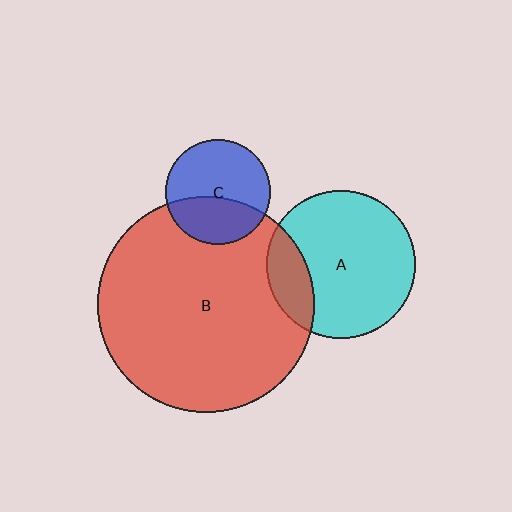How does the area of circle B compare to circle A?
Approximately 2.1 times.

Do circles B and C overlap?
Yes.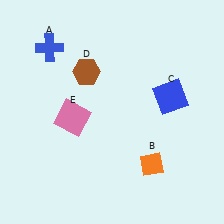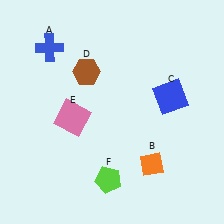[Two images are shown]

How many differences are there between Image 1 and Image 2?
There is 1 difference between the two images.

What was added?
A lime pentagon (F) was added in Image 2.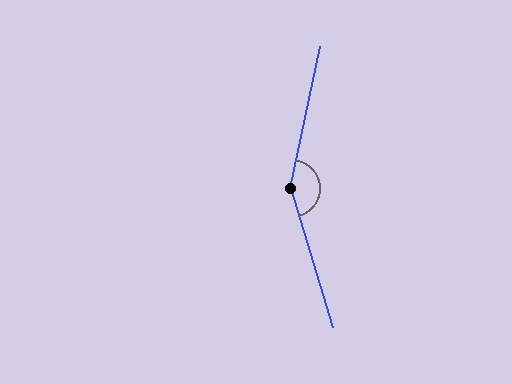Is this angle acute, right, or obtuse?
It is obtuse.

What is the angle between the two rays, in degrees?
Approximately 151 degrees.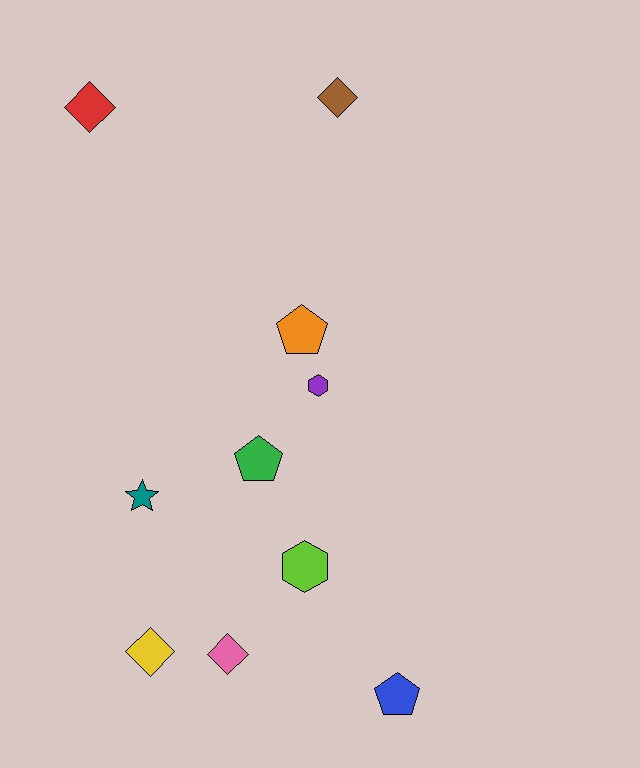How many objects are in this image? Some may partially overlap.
There are 10 objects.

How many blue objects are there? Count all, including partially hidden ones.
There is 1 blue object.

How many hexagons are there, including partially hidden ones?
There are 2 hexagons.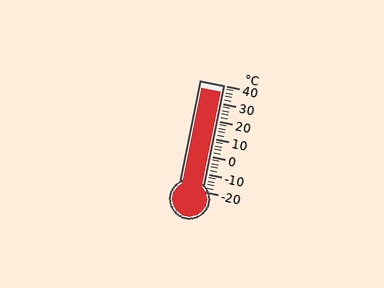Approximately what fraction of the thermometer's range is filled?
The thermometer is filled to approximately 95% of its range.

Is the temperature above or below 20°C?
The temperature is above 20°C.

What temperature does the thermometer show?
The thermometer shows approximately 36°C.